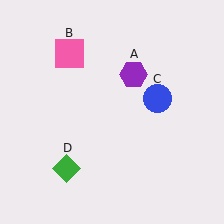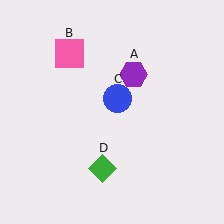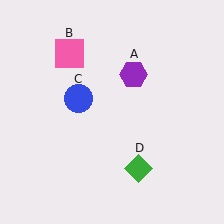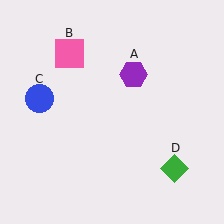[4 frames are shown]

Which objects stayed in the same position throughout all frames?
Purple hexagon (object A) and pink square (object B) remained stationary.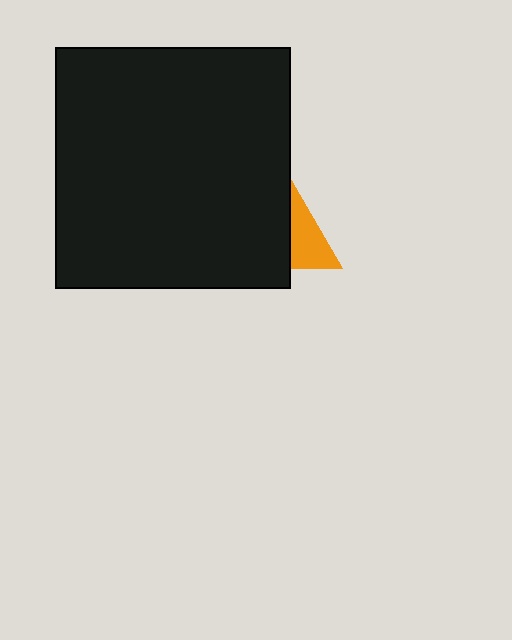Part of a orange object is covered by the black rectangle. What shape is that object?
It is a triangle.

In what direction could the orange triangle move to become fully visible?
The orange triangle could move right. That would shift it out from behind the black rectangle entirely.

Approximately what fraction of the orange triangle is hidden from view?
Roughly 69% of the orange triangle is hidden behind the black rectangle.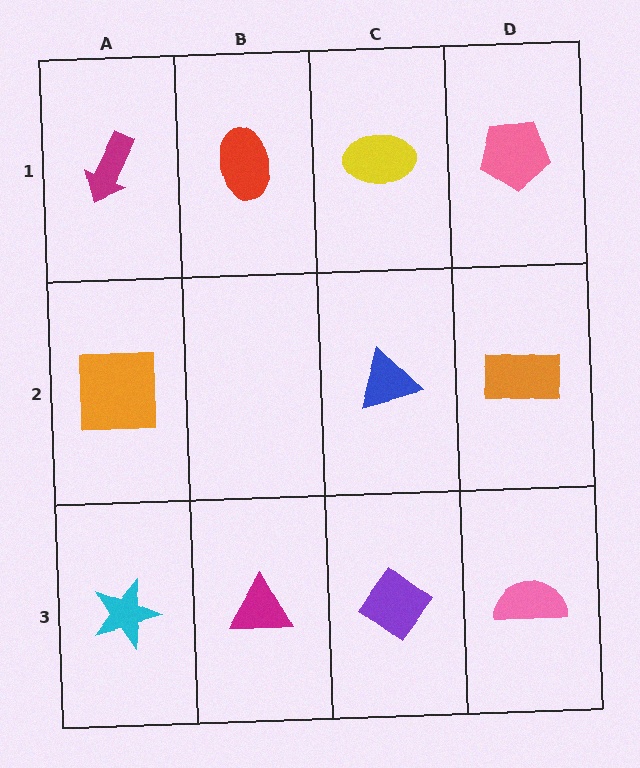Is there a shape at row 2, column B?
No, that cell is empty.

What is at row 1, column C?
A yellow ellipse.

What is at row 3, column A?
A cyan star.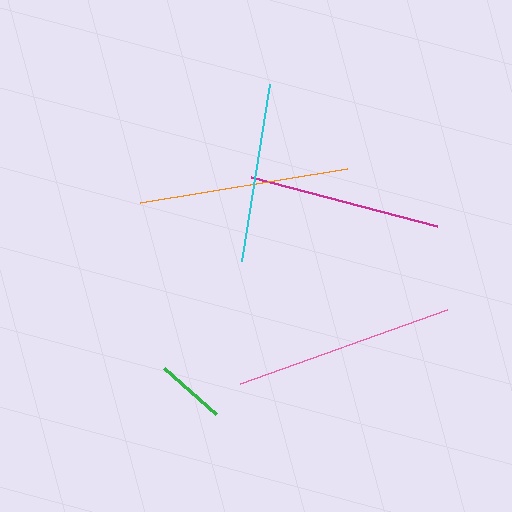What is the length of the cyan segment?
The cyan segment is approximately 179 pixels long.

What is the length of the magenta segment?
The magenta segment is approximately 193 pixels long.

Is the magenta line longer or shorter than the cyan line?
The magenta line is longer than the cyan line.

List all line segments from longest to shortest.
From longest to shortest: pink, orange, magenta, cyan, green.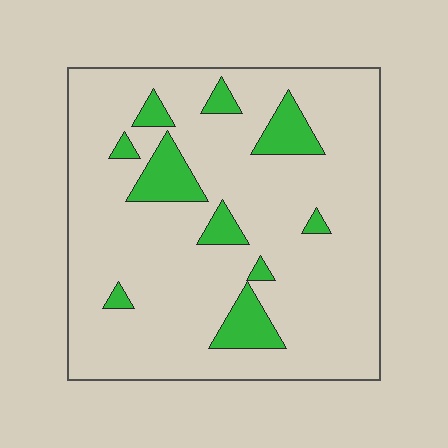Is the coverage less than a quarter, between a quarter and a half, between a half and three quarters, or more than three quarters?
Less than a quarter.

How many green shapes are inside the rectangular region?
10.